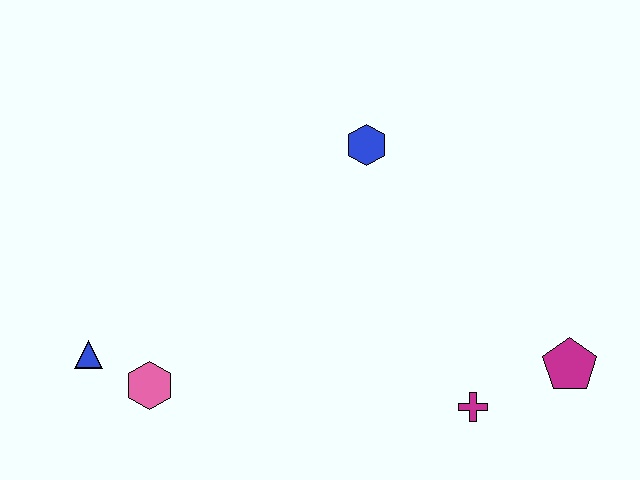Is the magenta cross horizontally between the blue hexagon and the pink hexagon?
No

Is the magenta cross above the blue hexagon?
No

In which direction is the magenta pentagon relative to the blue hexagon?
The magenta pentagon is below the blue hexagon.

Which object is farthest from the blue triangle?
The magenta pentagon is farthest from the blue triangle.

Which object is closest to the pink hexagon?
The blue triangle is closest to the pink hexagon.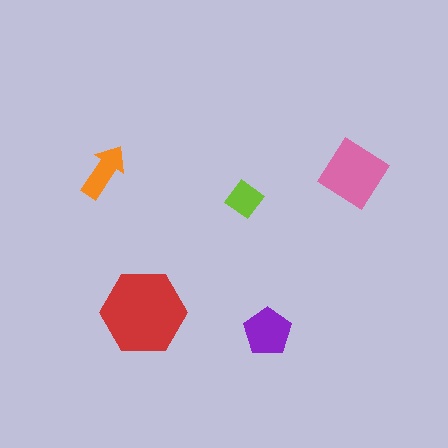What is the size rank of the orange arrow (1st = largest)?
4th.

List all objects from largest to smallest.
The red hexagon, the pink diamond, the purple pentagon, the orange arrow, the lime diamond.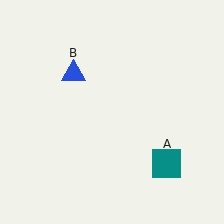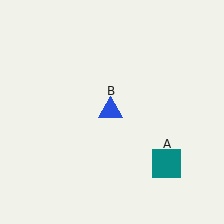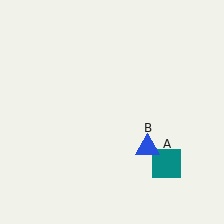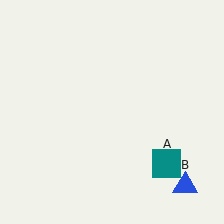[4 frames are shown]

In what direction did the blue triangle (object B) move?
The blue triangle (object B) moved down and to the right.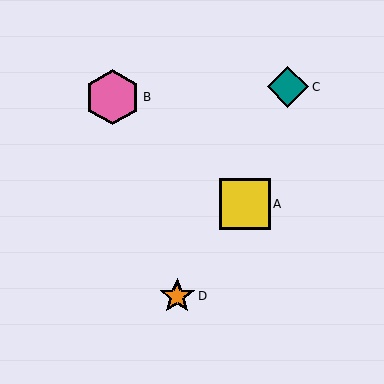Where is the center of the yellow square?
The center of the yellow square is at (245, 204).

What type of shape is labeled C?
Shape C is a teal diamond.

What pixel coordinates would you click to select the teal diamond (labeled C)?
Click at (288, 87) to select the teal diamond C.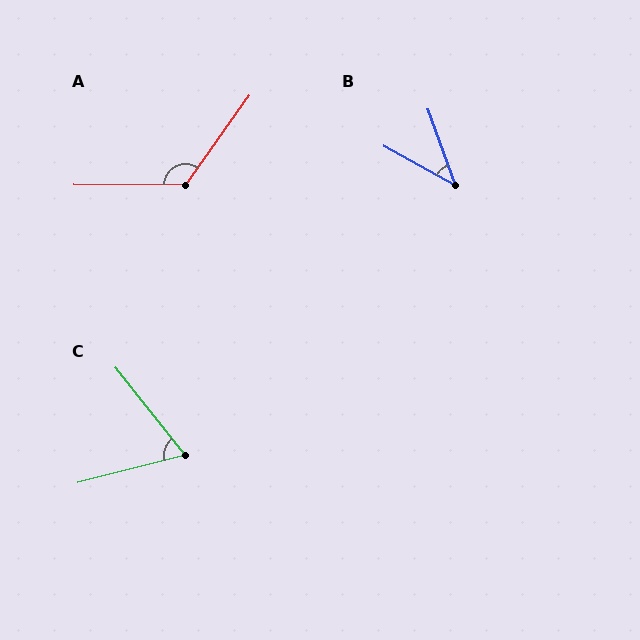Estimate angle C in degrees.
Approximately 66 degrees.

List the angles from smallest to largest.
B (42°), C (66°), A (125°).